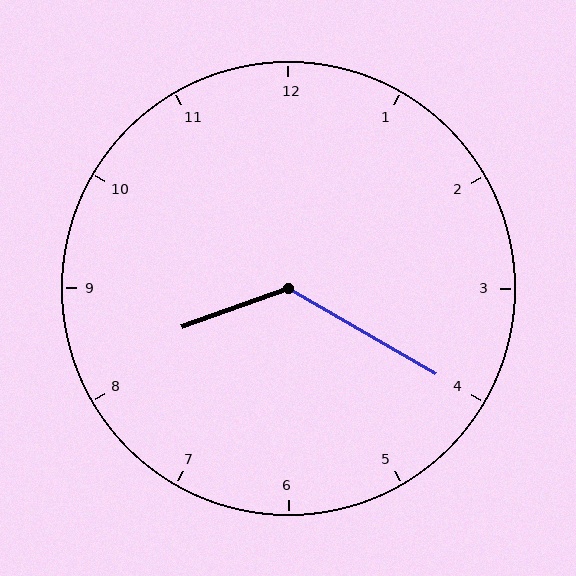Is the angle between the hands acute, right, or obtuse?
It is obtuse.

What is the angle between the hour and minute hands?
Approximately 130 degrees.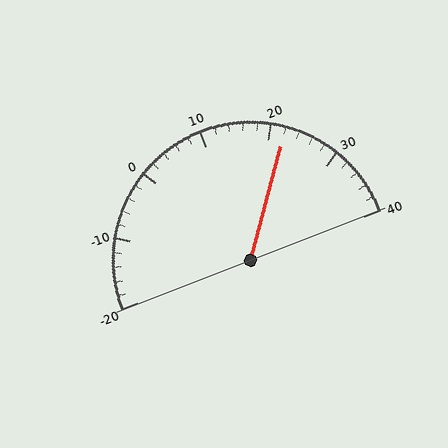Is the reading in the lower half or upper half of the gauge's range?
The reading is in the upper half of the range (-20 to 40).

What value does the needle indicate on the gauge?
The needle indicates approximately 22.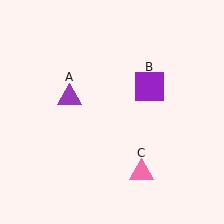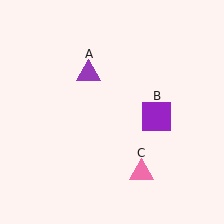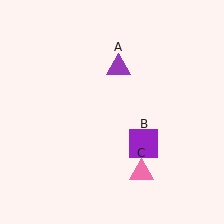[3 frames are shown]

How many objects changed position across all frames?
2 objects changed position: purple triangle (object A), purple square (object B).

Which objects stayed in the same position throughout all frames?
Pink triangle (object C) remained stationary.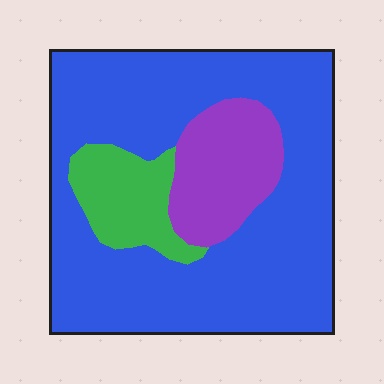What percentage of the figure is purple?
Purple covers roughly 15% of the figure.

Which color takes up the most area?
Blue, at roughly 75%.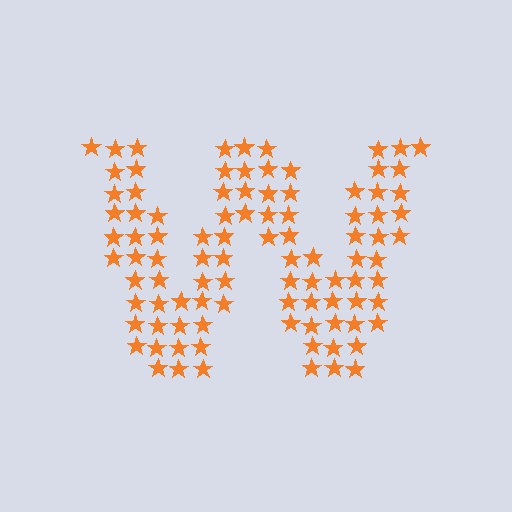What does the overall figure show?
The overall figure shows the letter W.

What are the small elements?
The small elements are stars.